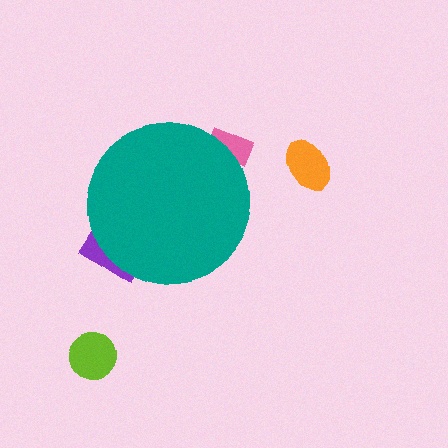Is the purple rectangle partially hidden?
Yes, the purple rectangle is partially hidden behind the teal circle.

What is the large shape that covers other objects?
A teal circle.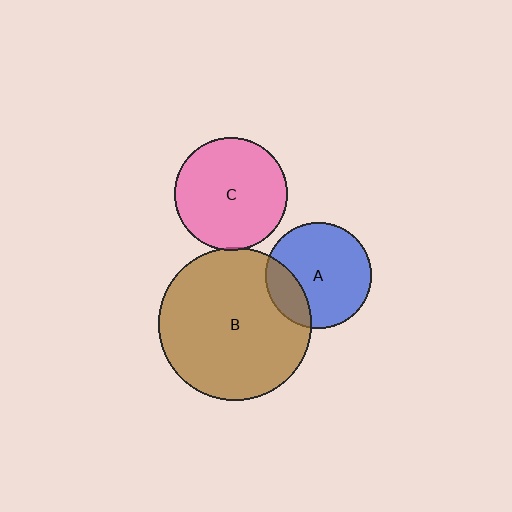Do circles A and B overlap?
Yes.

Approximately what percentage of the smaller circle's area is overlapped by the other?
Approximately 20%.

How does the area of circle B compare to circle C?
Approximately 1.8 times.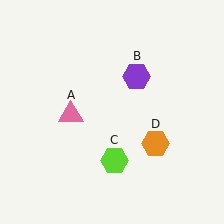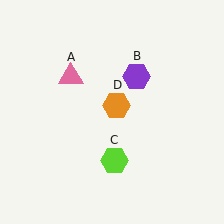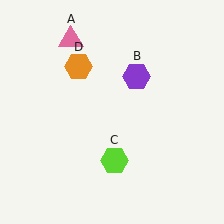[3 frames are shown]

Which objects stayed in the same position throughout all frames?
Purple hexagon (object B) and lime hexagon (object C) remained stationary.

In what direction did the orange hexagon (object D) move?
The orange hexagon (object D) moved up and to the left.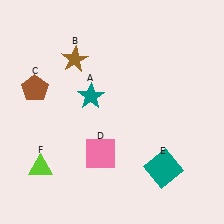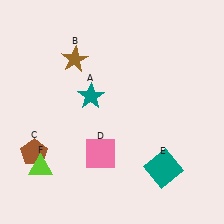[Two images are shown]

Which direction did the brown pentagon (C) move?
The brown pentagon (C) moved down.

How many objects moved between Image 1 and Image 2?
1 object moved between the two images.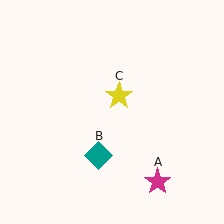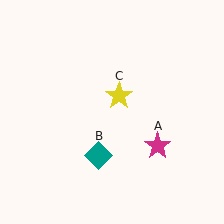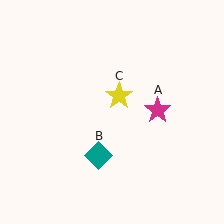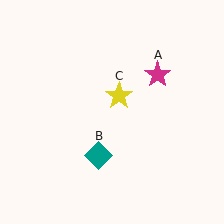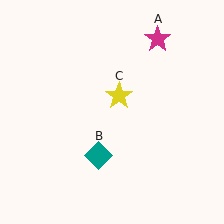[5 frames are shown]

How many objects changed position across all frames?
1 object changed position: magenta star (object A).